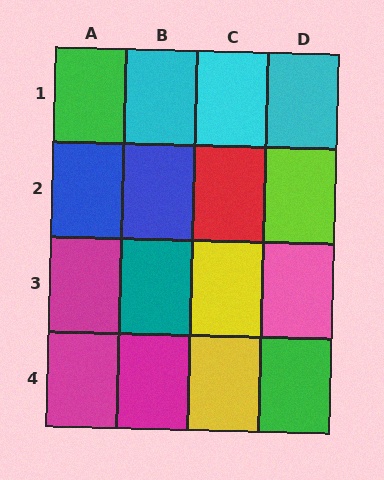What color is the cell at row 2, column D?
Lime.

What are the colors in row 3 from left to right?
Magenta, teal, yellow, pink.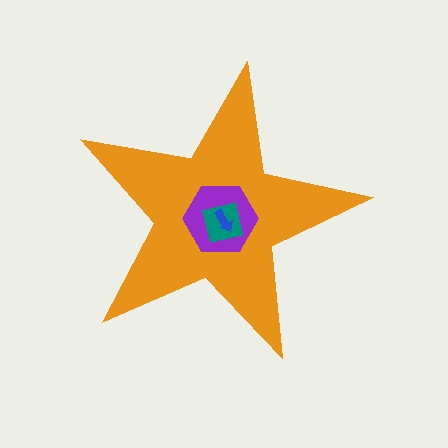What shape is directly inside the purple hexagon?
The teal square.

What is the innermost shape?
The blue arrow.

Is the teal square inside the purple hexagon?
Yes.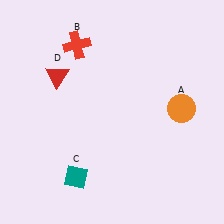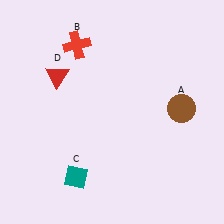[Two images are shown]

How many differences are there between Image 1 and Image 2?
There is 1 difference between the two images.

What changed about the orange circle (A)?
In Image 1, A is orange. In Image 2, it changed to brown.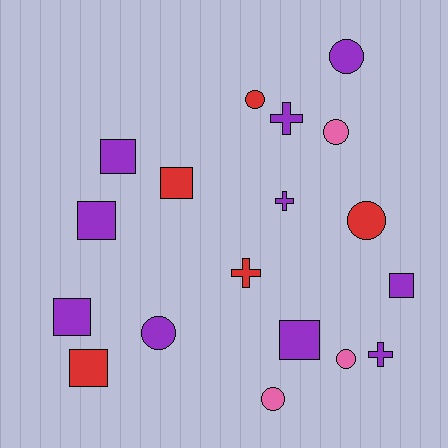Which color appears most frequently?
Purple, with 10 objects.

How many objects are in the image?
There are 18 objects.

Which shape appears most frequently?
Circle, with 7 objects.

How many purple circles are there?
There are 2 purple circles.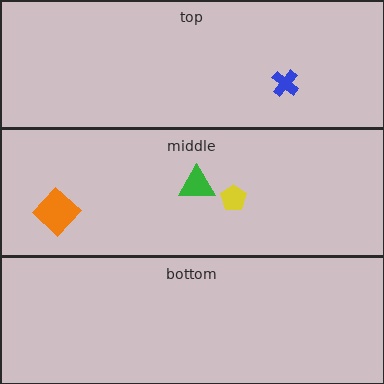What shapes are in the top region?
The blue cross.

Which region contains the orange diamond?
The middle region.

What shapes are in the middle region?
The orange diamond, the green triangle, the yellow pentagon.